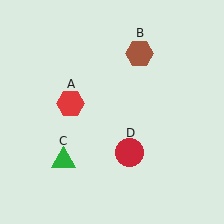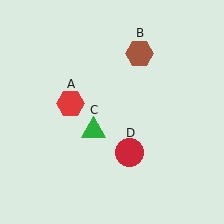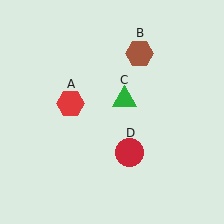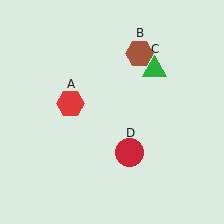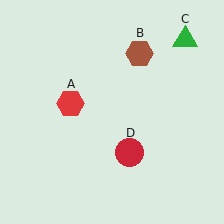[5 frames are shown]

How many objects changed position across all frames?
1 object changed position: green triangle (object C).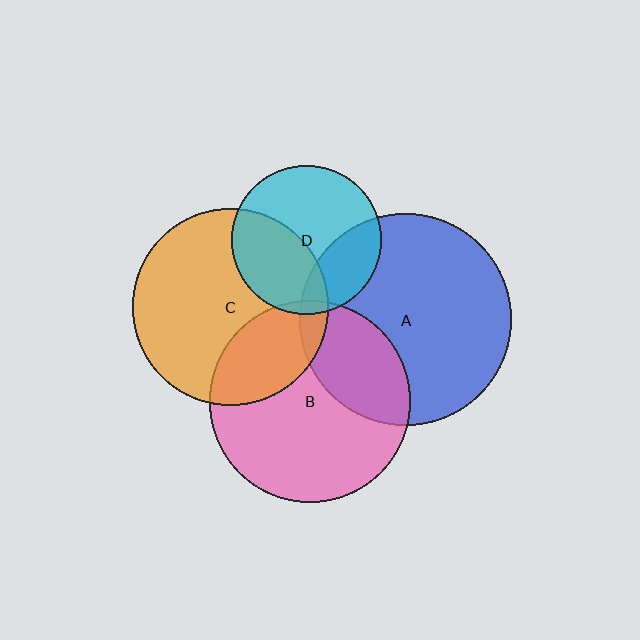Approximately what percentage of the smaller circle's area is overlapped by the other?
Approximately 5%.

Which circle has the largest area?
Circle A (blue).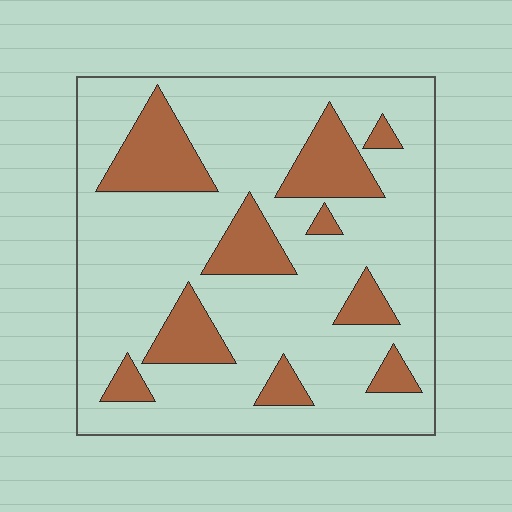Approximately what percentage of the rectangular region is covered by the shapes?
Approximately 20%.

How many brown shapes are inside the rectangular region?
10.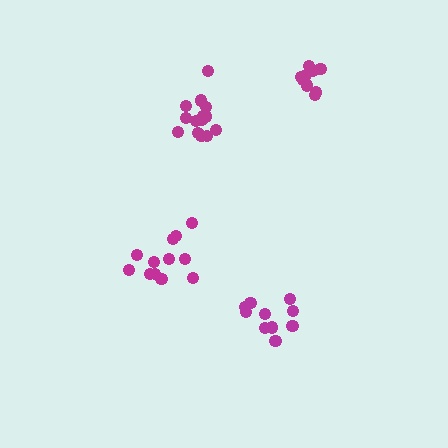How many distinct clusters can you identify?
There are 4 distinct clusters.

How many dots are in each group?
Group 1: 9 dots, Group 2: 10 dots, Group 3: 13 dots, Group 4: 15 dots (47 total).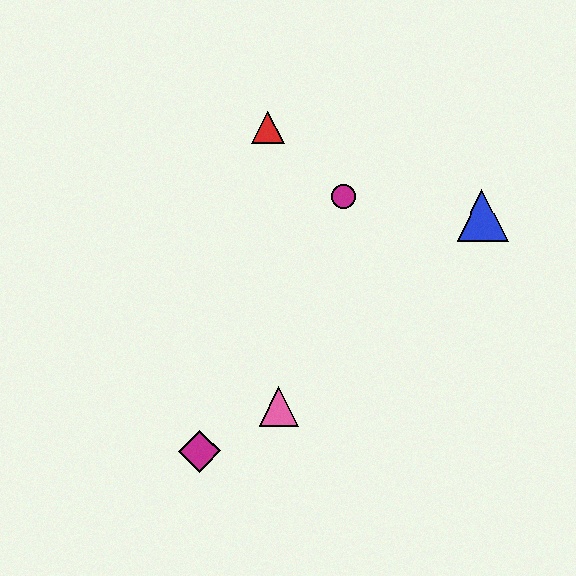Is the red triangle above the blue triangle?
Yes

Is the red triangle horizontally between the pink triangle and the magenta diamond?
Yes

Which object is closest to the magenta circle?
The red triangle is closest to the magenta circle.